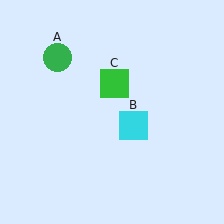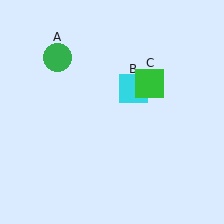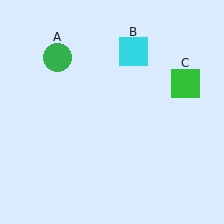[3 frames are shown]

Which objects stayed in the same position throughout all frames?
Green circle (object A) remained stationary.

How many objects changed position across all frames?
2 objects changed position: cyan square (object B), green square (object C).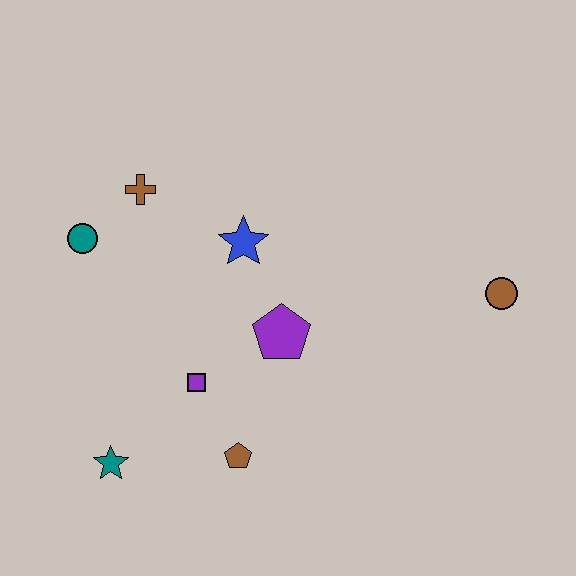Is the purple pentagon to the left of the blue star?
No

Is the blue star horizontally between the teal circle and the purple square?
No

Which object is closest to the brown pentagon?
The purple square is closest to the brown pentagon.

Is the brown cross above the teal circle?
Yes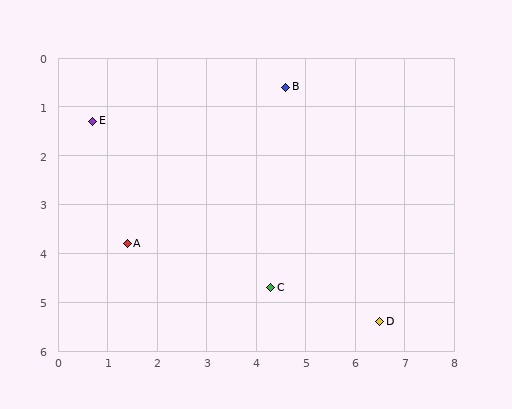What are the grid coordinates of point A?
Point A is at approximately (1.4, 3.8).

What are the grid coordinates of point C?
Point C is at approximately (4.3, 4.7).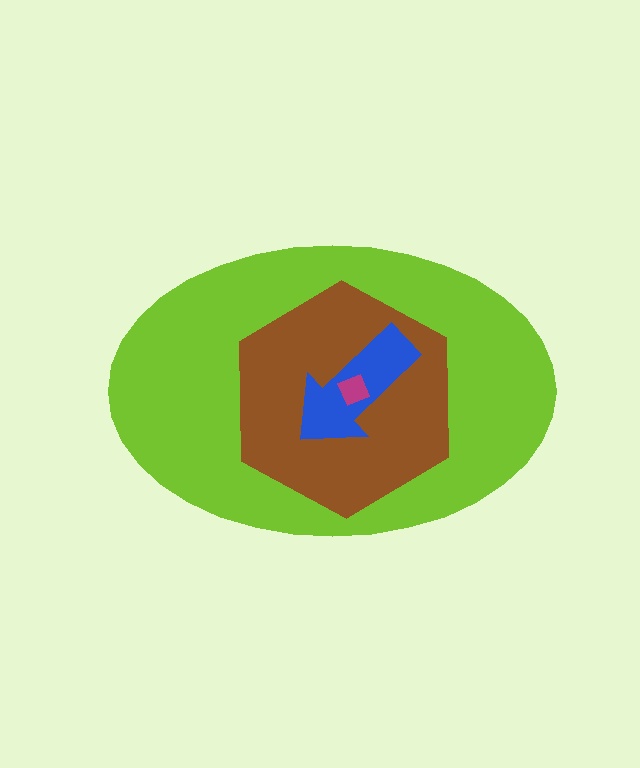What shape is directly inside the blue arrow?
The magenta square.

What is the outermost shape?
The lime ellipse.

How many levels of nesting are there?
4.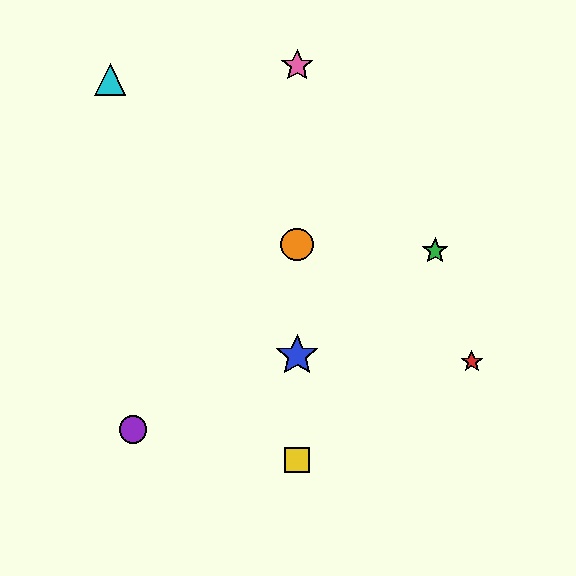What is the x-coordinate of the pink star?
The pink star is at x≈297.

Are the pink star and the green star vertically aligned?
No, the pink star is at x≈297 and the green star is at x≈435.